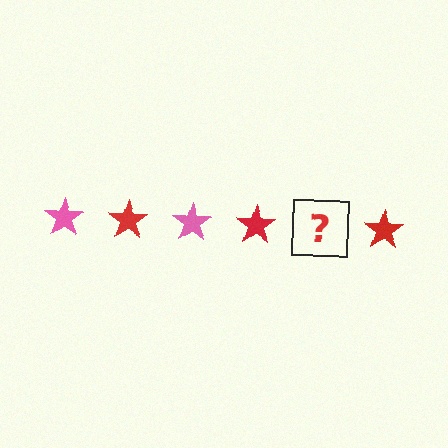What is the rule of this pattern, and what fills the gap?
The rule is that the pattern cycles through pink, red stars. The gap should be filled with a pink star.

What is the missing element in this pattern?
The missing element is a pink star.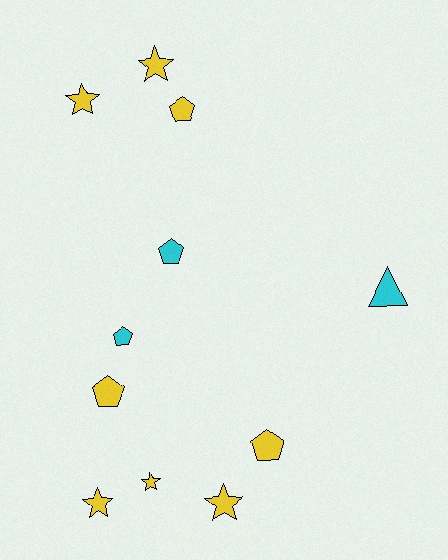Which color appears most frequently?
Yellow, with 8 objects.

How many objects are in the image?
There are 11 objects.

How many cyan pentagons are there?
There are 2 cyan pentagons.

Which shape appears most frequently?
Pentagon, with 5 objects.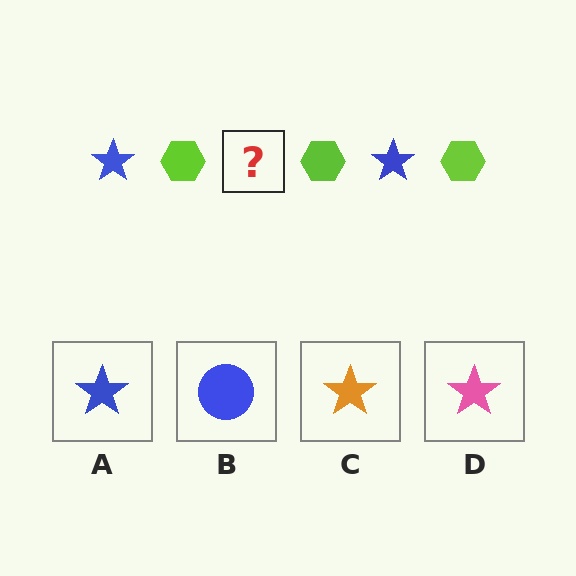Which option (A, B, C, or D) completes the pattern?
A.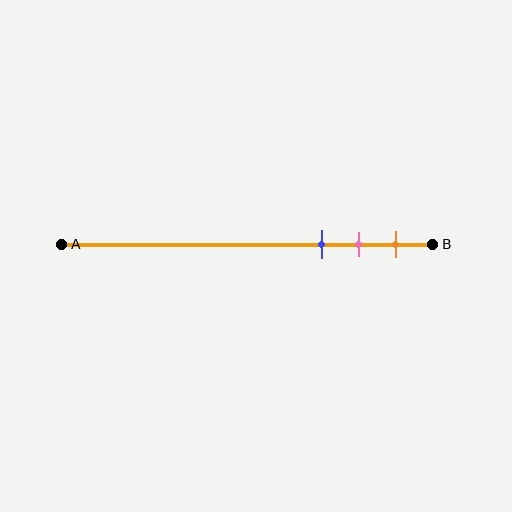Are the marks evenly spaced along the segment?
Yes, the marks are approximately evenly spaced.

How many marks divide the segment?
There are 3 marks dividing the segment.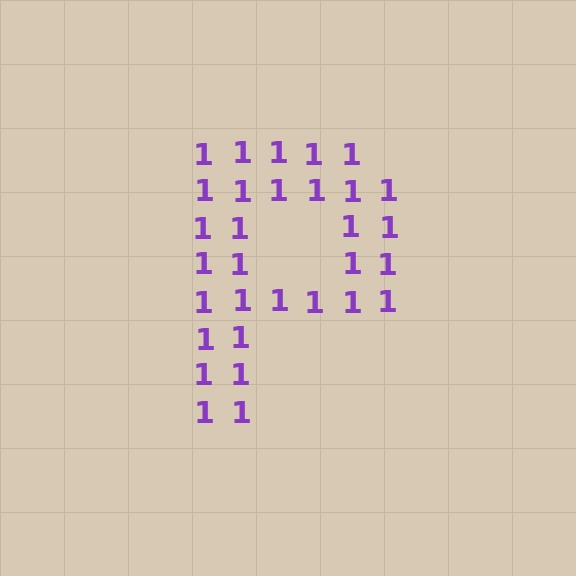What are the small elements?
The small elements are digit 1's.